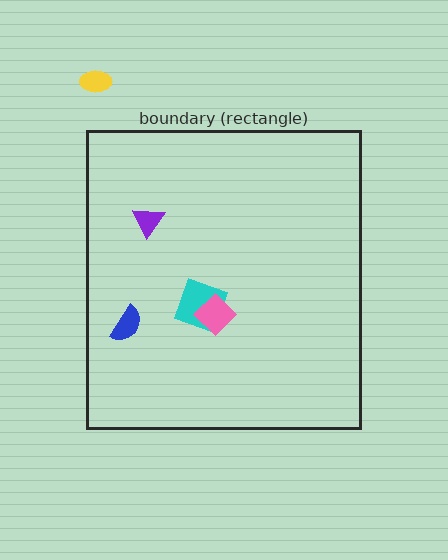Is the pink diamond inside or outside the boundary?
Inside.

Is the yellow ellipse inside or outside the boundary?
Outside.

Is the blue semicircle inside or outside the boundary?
Inside.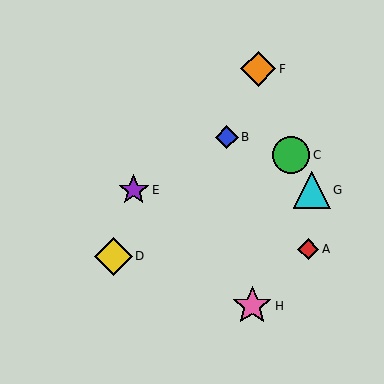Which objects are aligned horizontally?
Objects E, G are aligned horizontally.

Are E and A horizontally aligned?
No, E is at y≈190 and A is at y≈249.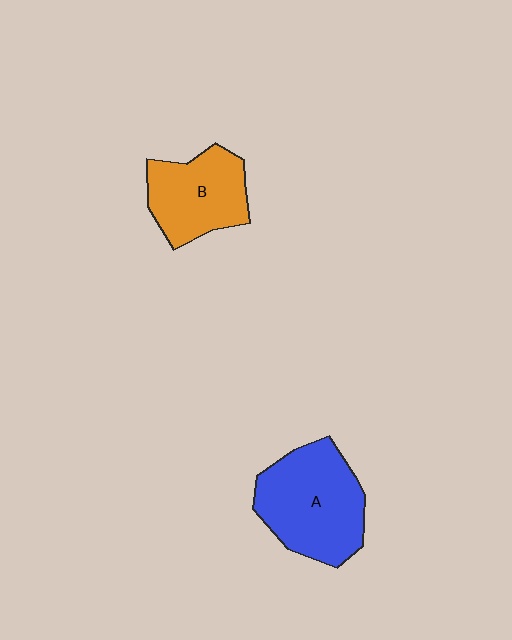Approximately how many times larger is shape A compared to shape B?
Approximately 1.4 times.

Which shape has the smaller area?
Shape B (orange).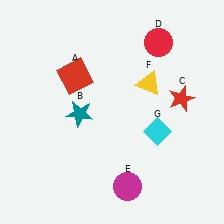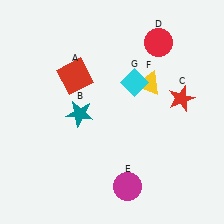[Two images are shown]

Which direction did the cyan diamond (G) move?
The cyan diamond (G) moved up.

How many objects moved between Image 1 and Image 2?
1 object moved between the two images.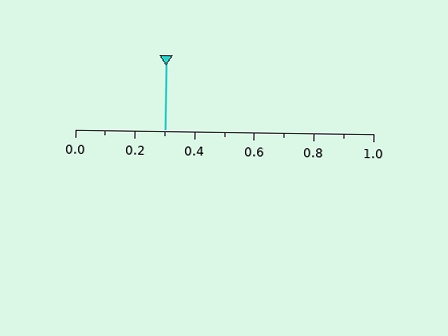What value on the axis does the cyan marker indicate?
The marker indicates approximately 0.3.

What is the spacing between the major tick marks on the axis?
The major ticks are spaced 0.2 apart.